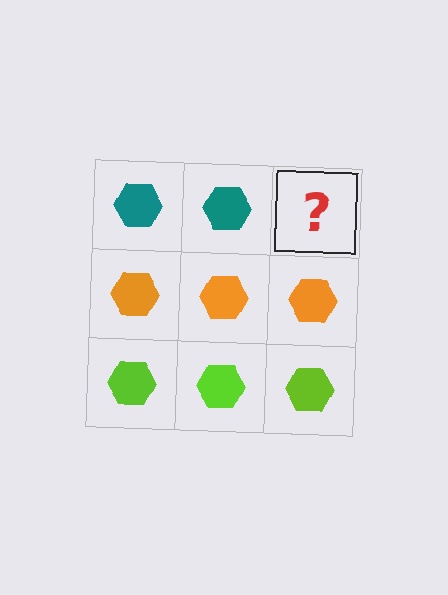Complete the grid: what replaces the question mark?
The question mark should be replaced with a teal hexagon.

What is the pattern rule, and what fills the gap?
The rule is that each row has a consistent color. The gap should be filled with a teal hexagon.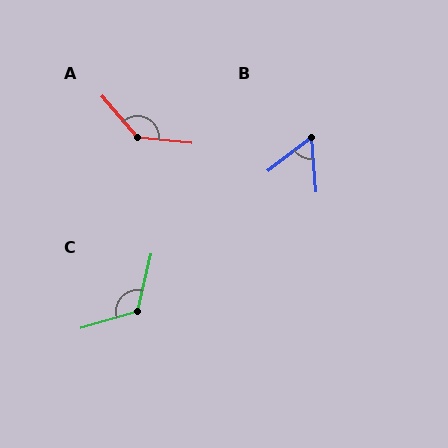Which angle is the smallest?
B, at approximately 56 degrees.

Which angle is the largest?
A, at approximately 137 degrees.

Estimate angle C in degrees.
Approximately 120 degrees.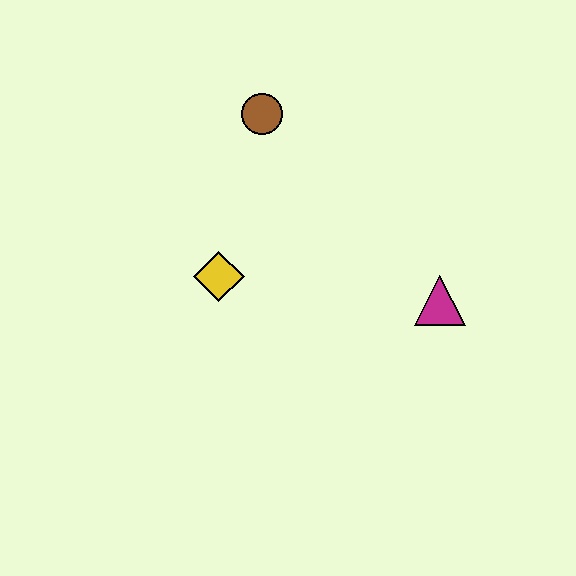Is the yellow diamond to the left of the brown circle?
Yes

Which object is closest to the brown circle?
The yellow diamond is closest to the brown circle.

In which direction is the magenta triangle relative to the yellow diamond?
The magenta triangle is to the right of the yellow diamond.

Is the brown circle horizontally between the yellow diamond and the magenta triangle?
Yes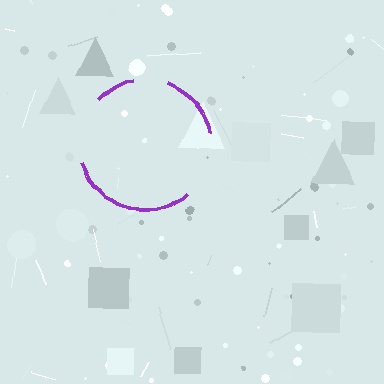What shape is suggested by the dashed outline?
The dashed outline suggests a circle.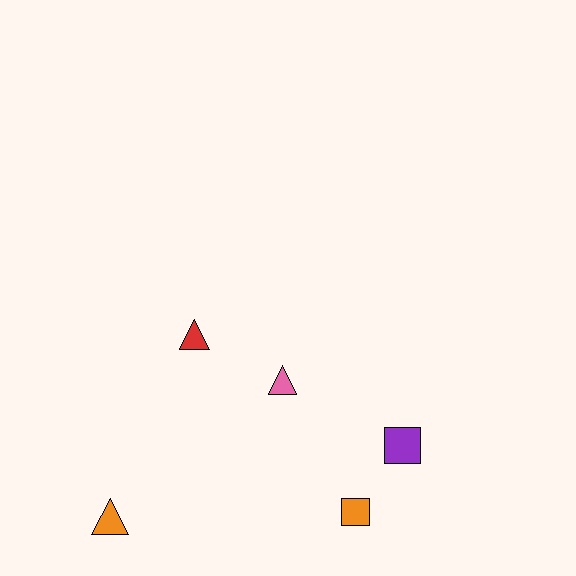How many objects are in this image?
There are 5 objects.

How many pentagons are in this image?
There are no pentagons.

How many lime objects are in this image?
There are no lime objects.